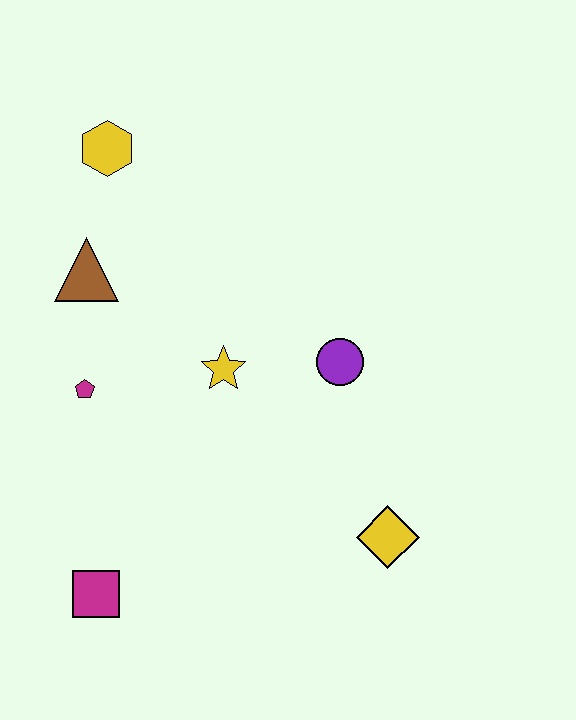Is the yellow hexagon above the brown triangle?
Yes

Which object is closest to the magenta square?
The magenta pentagon is closest to the magenta square.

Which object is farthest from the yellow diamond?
The yellow hexagon is farthest from the yellow diamond.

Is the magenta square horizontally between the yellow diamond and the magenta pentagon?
Yes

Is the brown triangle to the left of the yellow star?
Yes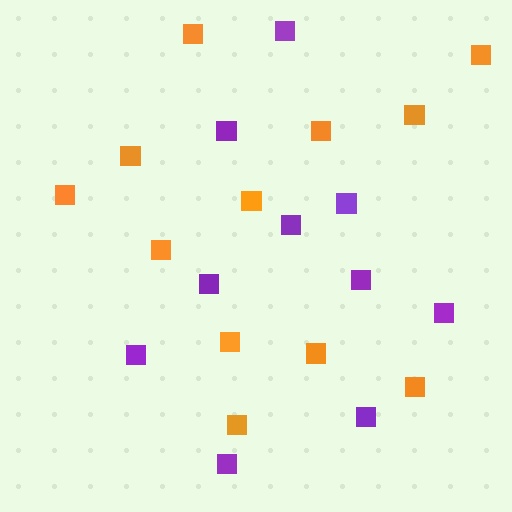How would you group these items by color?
There are 2 groups: one group of purple squares (10) and one group of orange squares (12).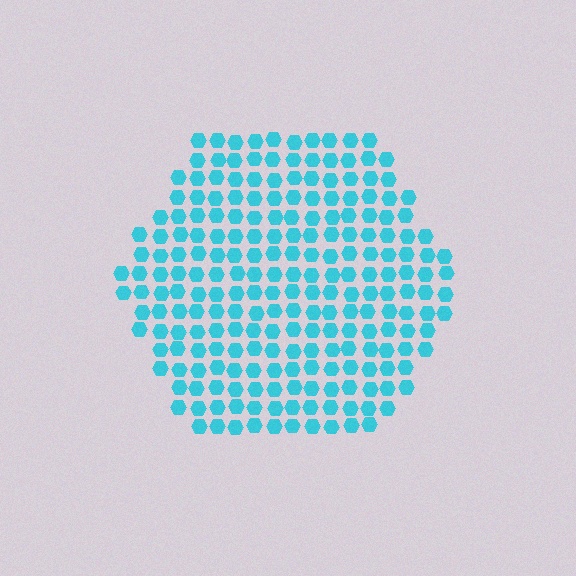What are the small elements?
The small elements are hexagons.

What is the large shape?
The large shape is a hexagon.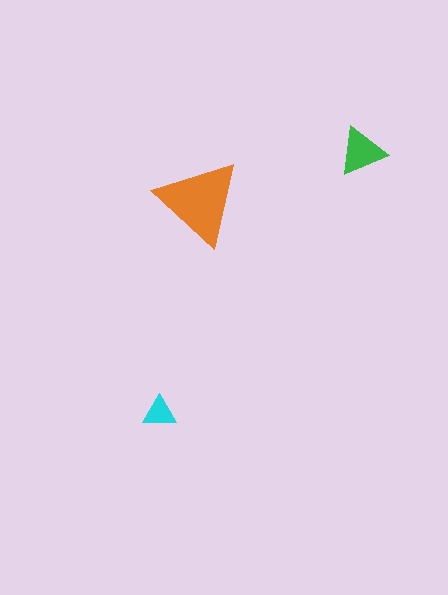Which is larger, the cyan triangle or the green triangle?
The green one.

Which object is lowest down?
The cyan triangle is bottommost.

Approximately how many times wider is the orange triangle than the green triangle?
About 2 times wider.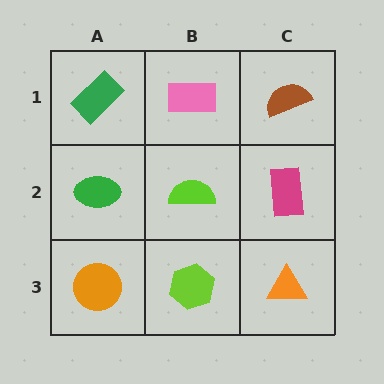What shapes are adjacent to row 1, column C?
A magenta rectangle (row 2, column C), a pink rectangle (row 1, column B).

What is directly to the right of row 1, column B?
A brown semicircle.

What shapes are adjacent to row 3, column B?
A lime semicircle (row 2, column B), an orange circle (row 3, column A), an orange triangle (row 3, column C).